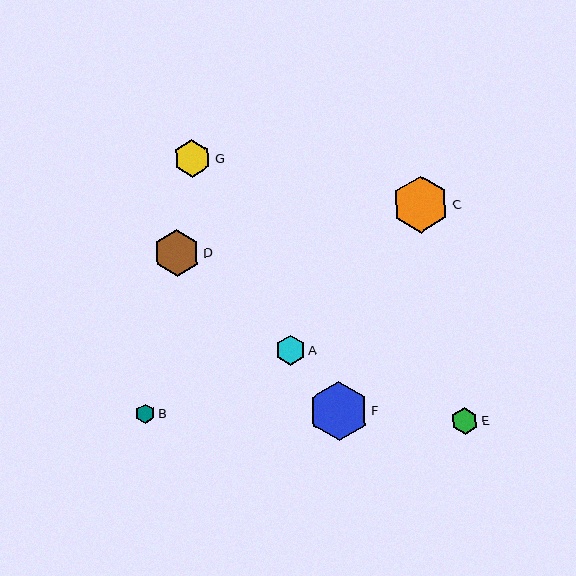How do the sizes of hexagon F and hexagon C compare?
Hexagon F and hexagon C are approximately the same size.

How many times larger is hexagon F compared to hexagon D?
Hexagon F is approximately 1.3 times the size of hexagon D.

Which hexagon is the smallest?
Hexagon B is the smallest with a size of approximately 19 pixels.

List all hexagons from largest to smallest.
From largest to smallest: F, C, D, G, A, E, B.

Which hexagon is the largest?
Hexagon F is the largest with a size of approximately 60 pixels.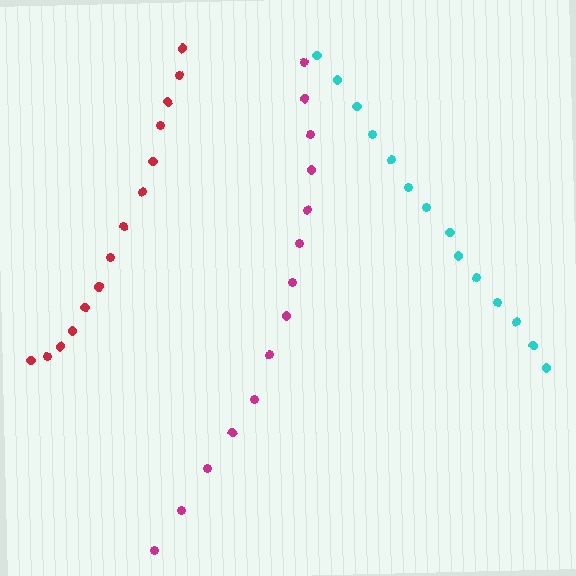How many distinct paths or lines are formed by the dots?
There are 3 distinct paths.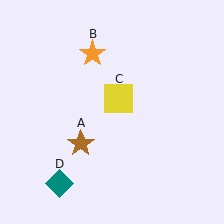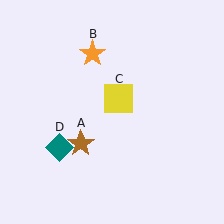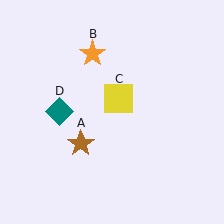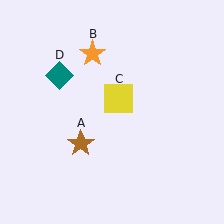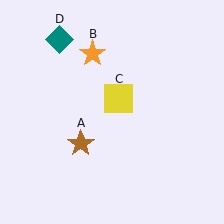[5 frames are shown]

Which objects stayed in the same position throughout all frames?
Brown star (object A) and orange star (object B) and yellow square (object C) remained stationary.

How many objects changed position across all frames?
1 object changed position: teal diamond (object D).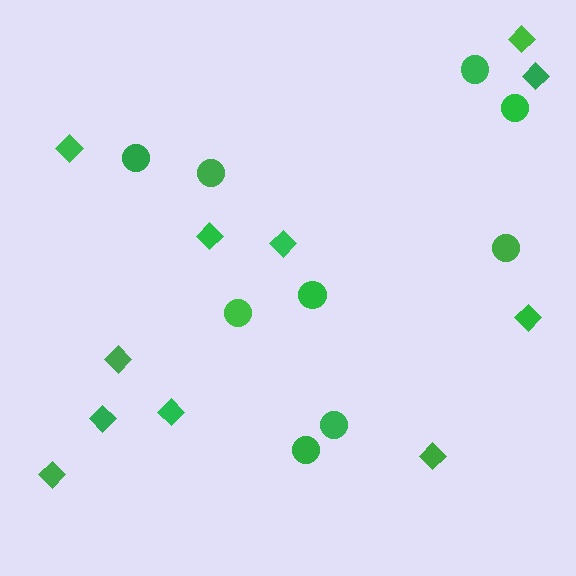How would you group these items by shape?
There are 2 groups: one group of diamonds (11) and one group of circles (9).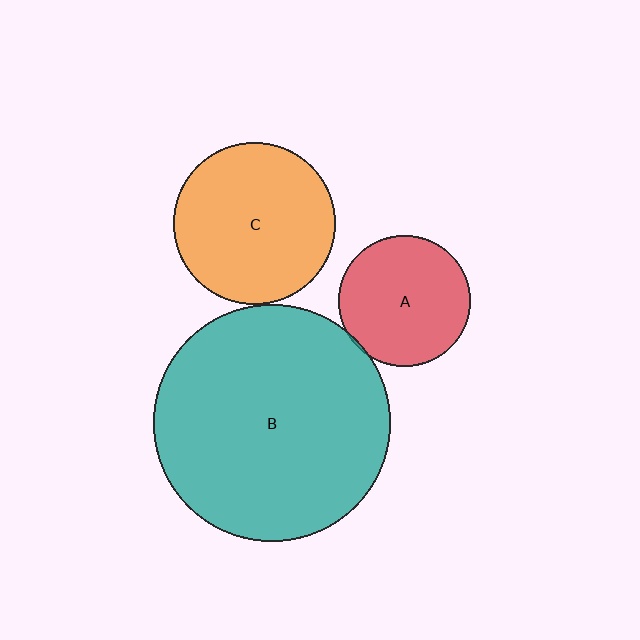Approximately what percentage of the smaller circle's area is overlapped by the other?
Approximately 5%.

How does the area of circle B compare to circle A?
Approximately 3.2 times.